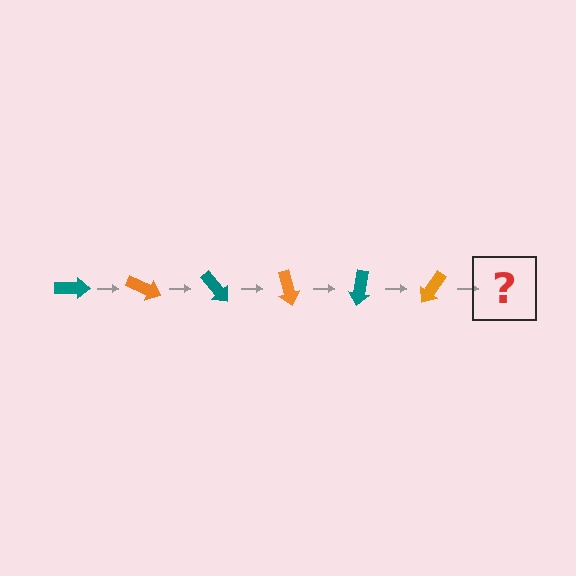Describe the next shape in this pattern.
It should be a teal arrow, rotated 150 degrees from the start.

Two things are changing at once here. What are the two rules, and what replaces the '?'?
The two rules are that it rotates 25 degrees each step and the color cycles through teal and orange. The '?' should be a teal arrow, rotated 150 degrees from the start.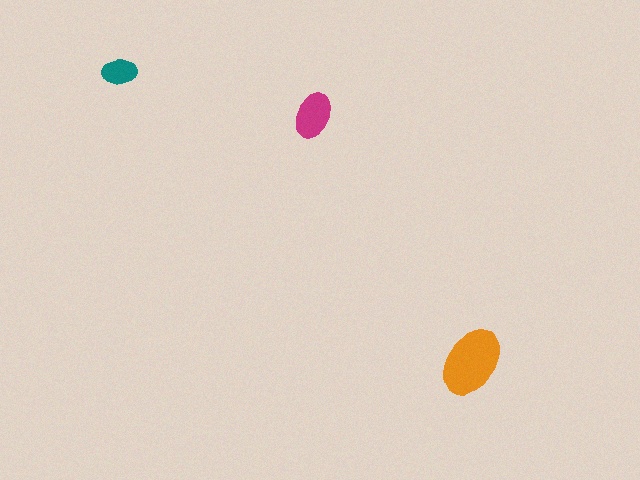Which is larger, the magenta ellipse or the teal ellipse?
The magenta one.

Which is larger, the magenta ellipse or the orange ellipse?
The orange one.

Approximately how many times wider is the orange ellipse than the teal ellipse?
About 2 times wider.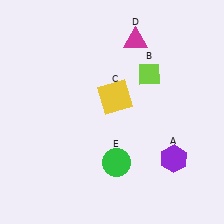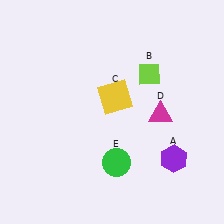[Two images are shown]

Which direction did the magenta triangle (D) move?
The magenta triangle (D) moved down.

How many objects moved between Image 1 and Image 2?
1 object moved between the two images.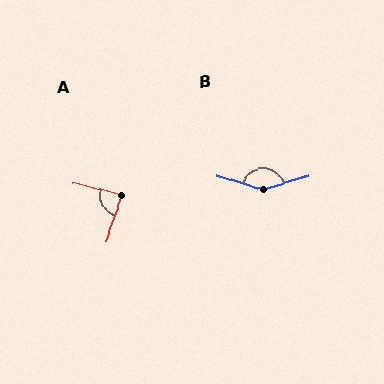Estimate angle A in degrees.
Approximately 84 degrees.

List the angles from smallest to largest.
A (84°), B (147°).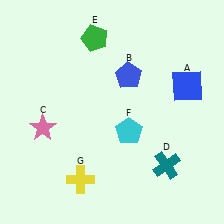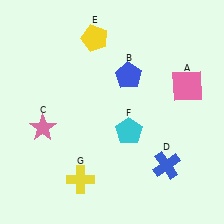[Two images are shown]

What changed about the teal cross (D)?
In Image 1, D is teal. In Image 2, it changed to blue.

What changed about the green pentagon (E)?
In Image 1, E is green. In Image 2, it changed to yellow.